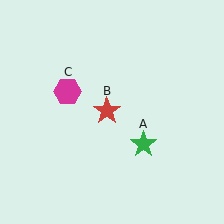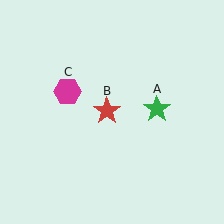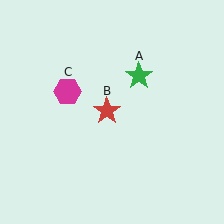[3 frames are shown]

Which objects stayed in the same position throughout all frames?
Red star (object B) and magenta hexagon (object C) remained stationary.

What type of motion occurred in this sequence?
The green star (object A) rotated counterclockwise around the center of the scene.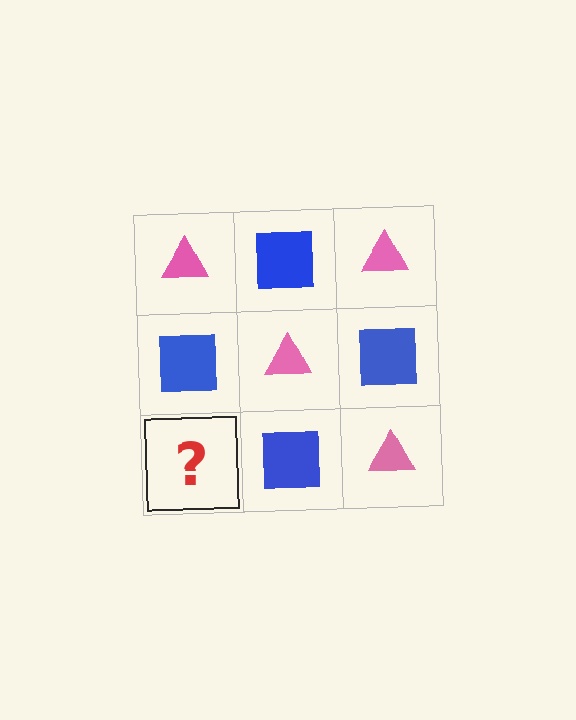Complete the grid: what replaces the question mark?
The question mark should be replaced with a pink triangle.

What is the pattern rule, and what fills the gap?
The rule is that it alternates pink triangle and blue square in a checkerboard pattern. The gap should be filled with a pink triangle.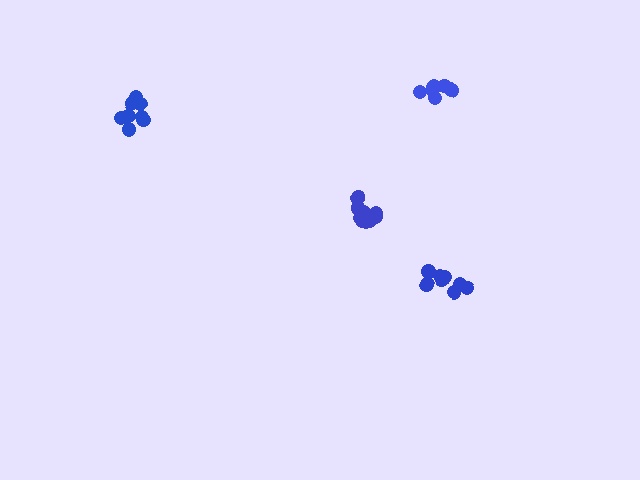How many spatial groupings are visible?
There are 4 spatial groupings.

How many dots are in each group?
Group 1: 7 dots, Group 2: 10 dots, Group 3: 8 dots, Group 4: 8 dots (33 total).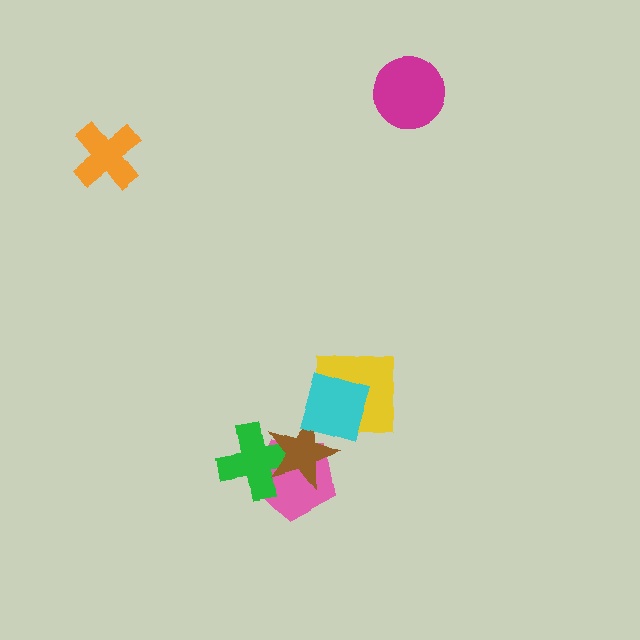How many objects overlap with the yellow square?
1 object overlaps with the yellow square.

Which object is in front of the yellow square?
The cyan square is in front of the yellow square.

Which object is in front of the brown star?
The cyan square is in front of the brown star.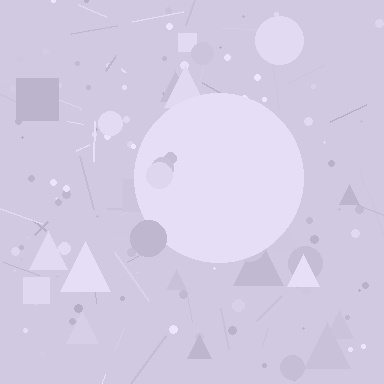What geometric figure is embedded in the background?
A circle is embedded in the background.